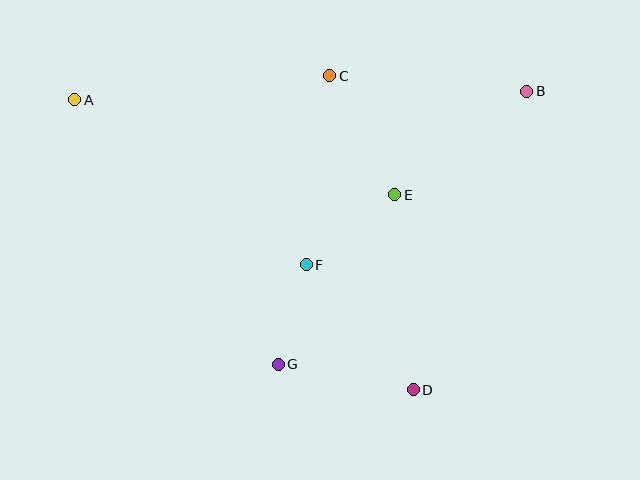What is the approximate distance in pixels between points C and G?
The distance between C and G is approximately 293 pixels.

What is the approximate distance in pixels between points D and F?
The distance between D and F is approximately 164 pixels.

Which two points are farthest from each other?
Points A and B are farthest from each other.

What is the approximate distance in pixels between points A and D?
The distance between A and D is approximately 445 pixels.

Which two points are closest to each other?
Points F and G are closest to each other.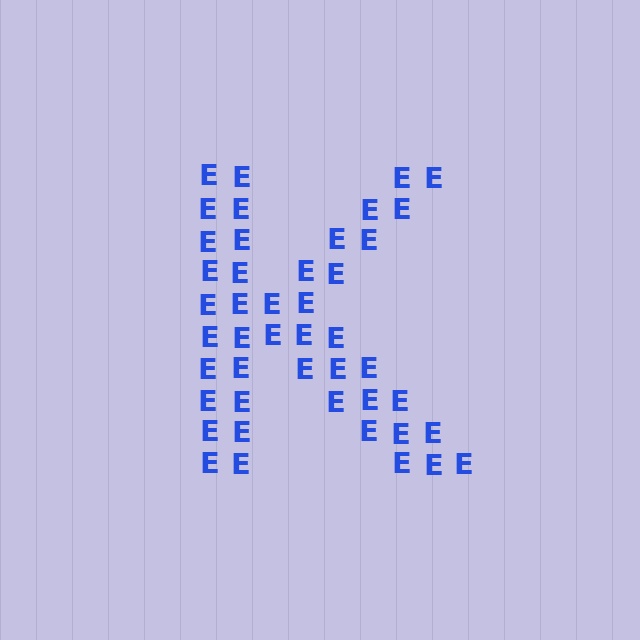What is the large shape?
The large shape is the letter K.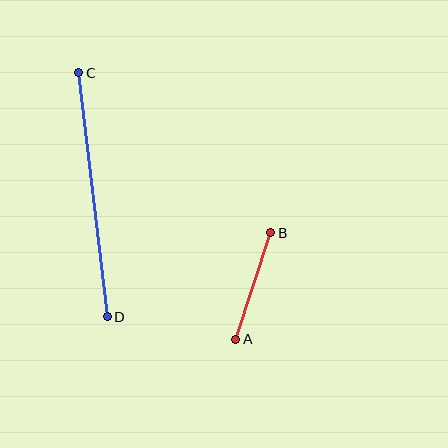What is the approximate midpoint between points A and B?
The midpoint is at approximately (253, 286) pixels.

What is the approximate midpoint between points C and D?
The midpoint is at approximately (93, 195) pixels.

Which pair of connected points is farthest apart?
Points C and D are farthest apart.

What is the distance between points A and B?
The distance is approximately 112 pixels.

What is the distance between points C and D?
The distance is approximately 246 pixels.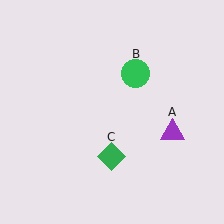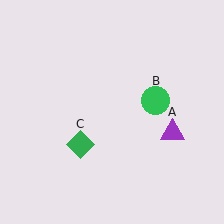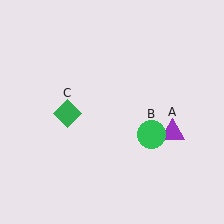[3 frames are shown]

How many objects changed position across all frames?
2 objects changed position: green circle (object B), green diamond (object C).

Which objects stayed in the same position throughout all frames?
Purple triangle (object A) remained stationary.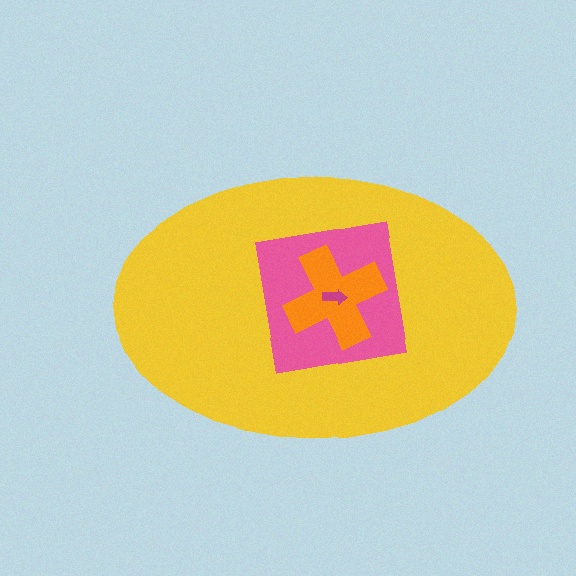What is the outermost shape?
The yellow ellipse.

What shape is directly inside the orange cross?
The magenta arrow.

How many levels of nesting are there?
4.